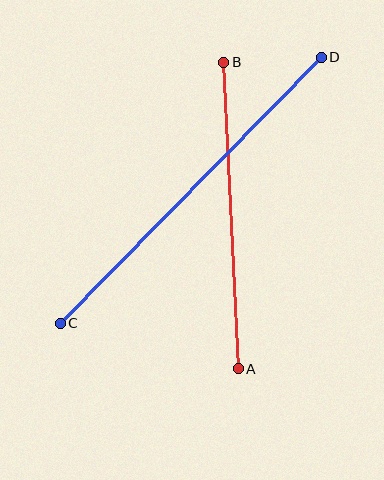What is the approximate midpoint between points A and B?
The midpoint is at approximately (231, 216) pixels.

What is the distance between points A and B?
The distance is approximately 307 pixels.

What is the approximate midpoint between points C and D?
The midpoint is at approximately (191, 190) pixels.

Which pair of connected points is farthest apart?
Points C and D are farthest apart.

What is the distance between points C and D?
The distance is approximately 373 pixels.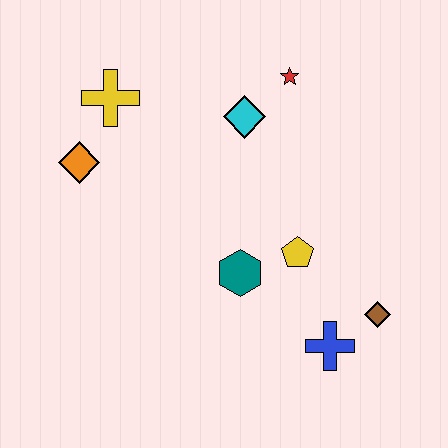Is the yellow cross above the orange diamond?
Yes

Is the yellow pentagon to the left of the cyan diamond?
No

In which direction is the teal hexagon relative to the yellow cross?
The teal hexagon is below the yellow cross.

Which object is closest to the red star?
The cyan diamond is closest to the red star.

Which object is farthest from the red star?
The blue cross is farthest from the red star.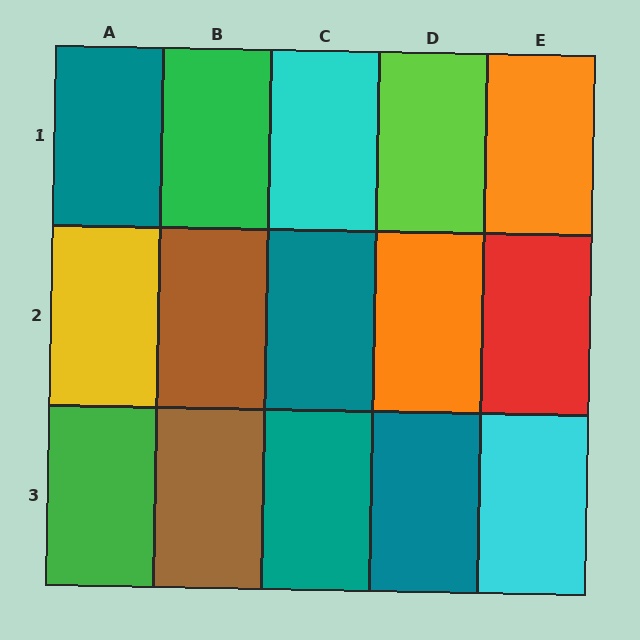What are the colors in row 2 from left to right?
Yellow, brown, teal, orange, red.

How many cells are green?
2 cells are green.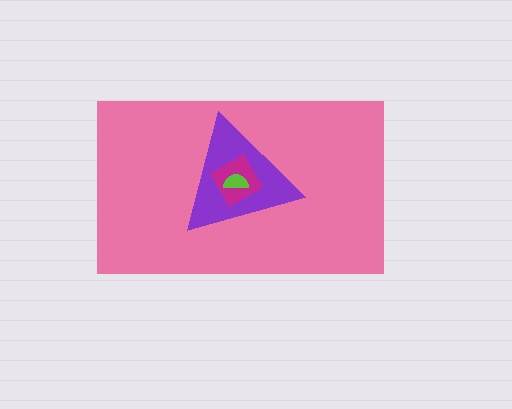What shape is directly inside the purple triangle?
The magenta diamond.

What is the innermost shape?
The lime semicircle.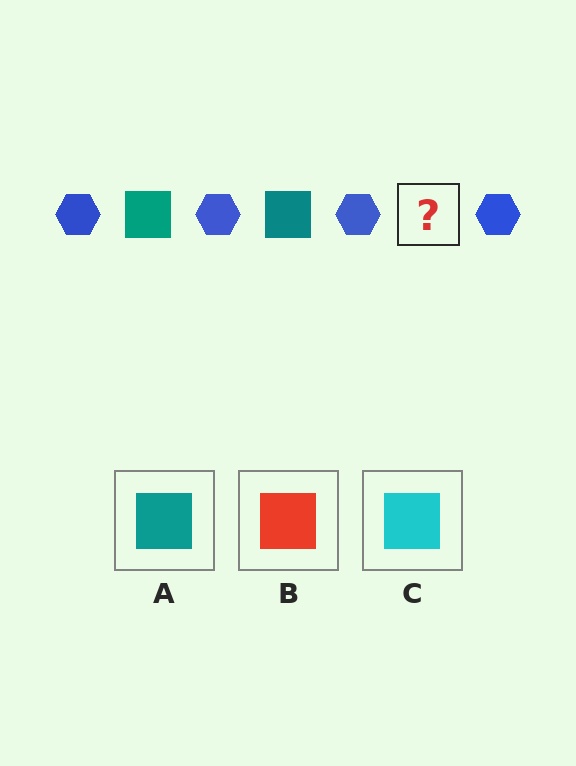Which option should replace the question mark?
Option A.